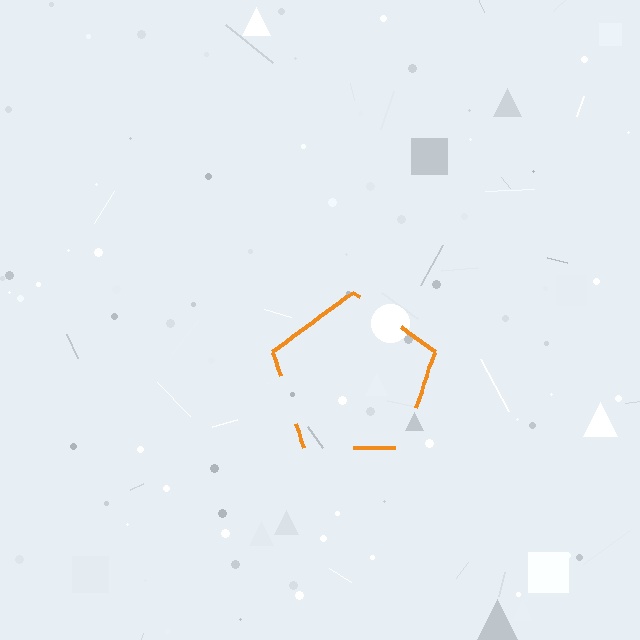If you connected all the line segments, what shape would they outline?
They would outline a pentagon.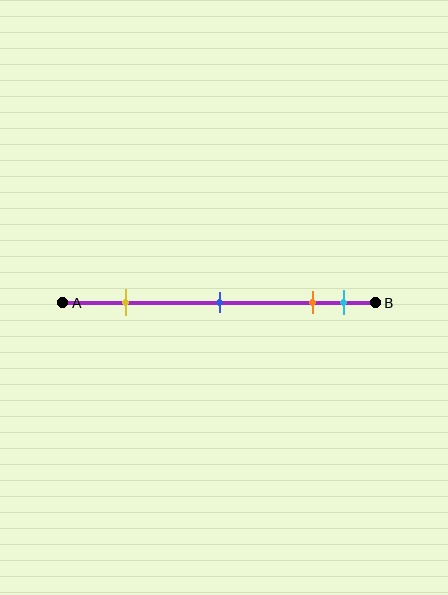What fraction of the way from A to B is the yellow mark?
The yellow mark is approximately 20% (0.2) of the way from A to B.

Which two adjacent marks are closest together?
The orange and cyan marks are the closest adjacent pair.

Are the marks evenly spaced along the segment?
No, the marks are not evenly spaced.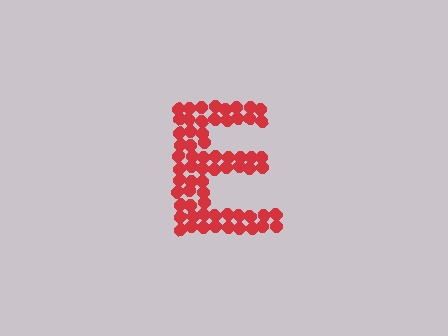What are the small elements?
The small elements are circles.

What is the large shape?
The large shape is the letter E.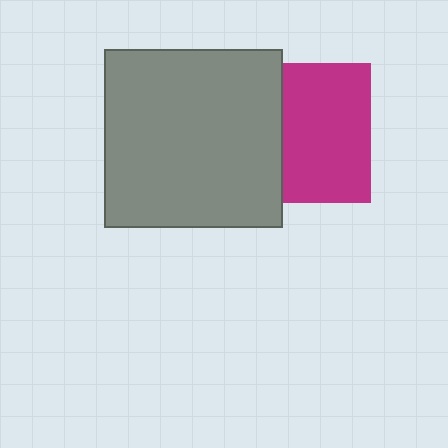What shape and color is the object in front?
The object in front is a gray square.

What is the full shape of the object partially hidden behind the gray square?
The partially hidden object is a magenta square.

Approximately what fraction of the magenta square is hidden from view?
Roughly 38% of the magenta square is hidden behind the gray square.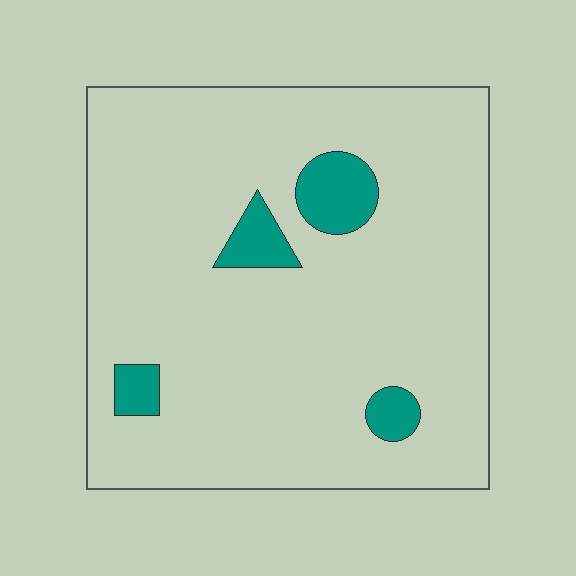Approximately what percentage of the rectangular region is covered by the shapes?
Approximately 10%.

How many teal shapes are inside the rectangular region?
4.